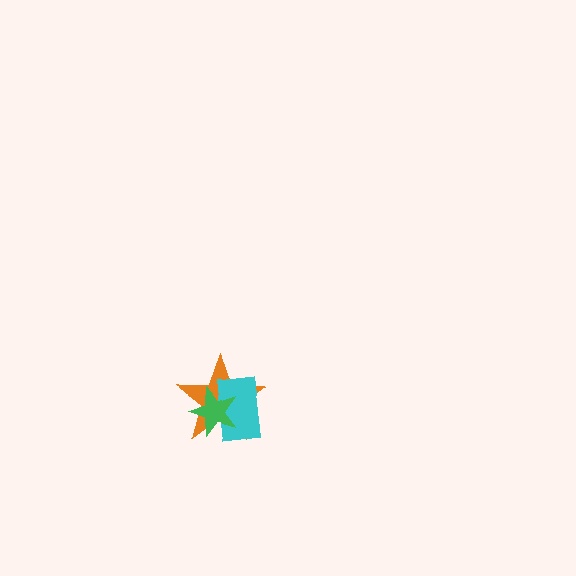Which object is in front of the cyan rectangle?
The green star is in front of the cyan rectangle.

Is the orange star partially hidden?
Yes, it is partially covered by another shape.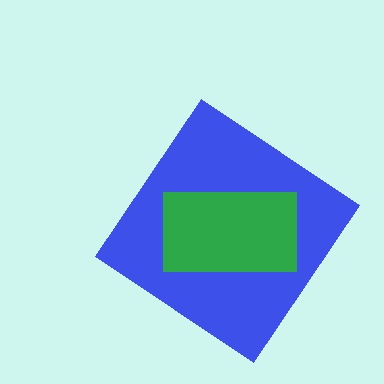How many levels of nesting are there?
2.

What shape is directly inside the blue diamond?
The green rectangle.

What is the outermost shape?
The blue diamond.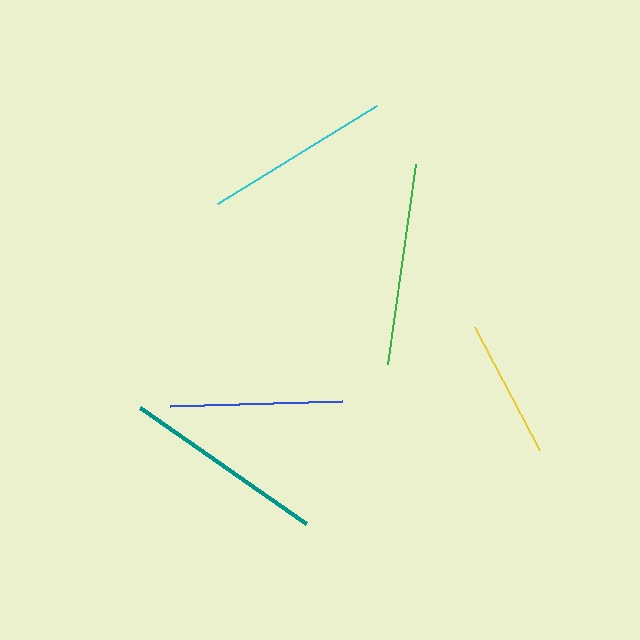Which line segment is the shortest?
The yellow line is the shortest at approximately 139 pixels.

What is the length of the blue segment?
The blue segment is approximately 171 pixels long.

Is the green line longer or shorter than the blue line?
The green line is longer than the blue line.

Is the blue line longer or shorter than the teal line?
The teal line is longer than the blue line.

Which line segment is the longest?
The teal line is the longest at approximately 202 pixels.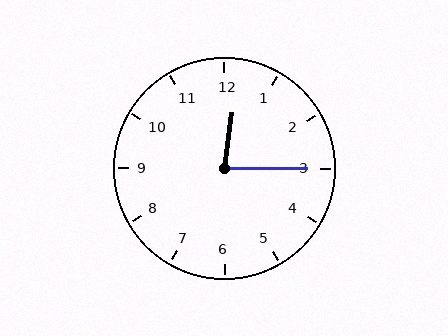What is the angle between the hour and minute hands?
Approximately 82 degrees.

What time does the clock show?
12:15.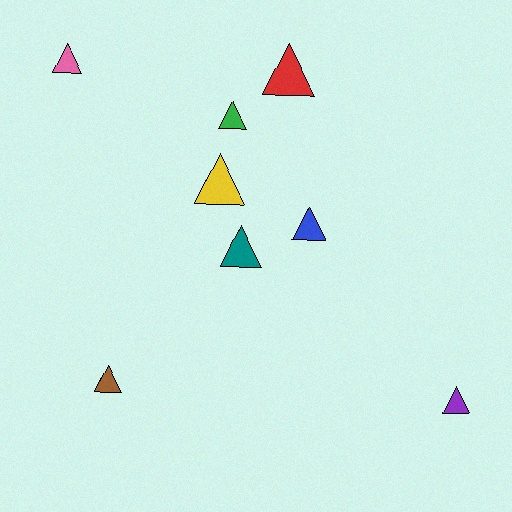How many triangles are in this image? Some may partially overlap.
There are 8 triangles.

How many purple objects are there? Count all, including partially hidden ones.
There is 1 purple object.